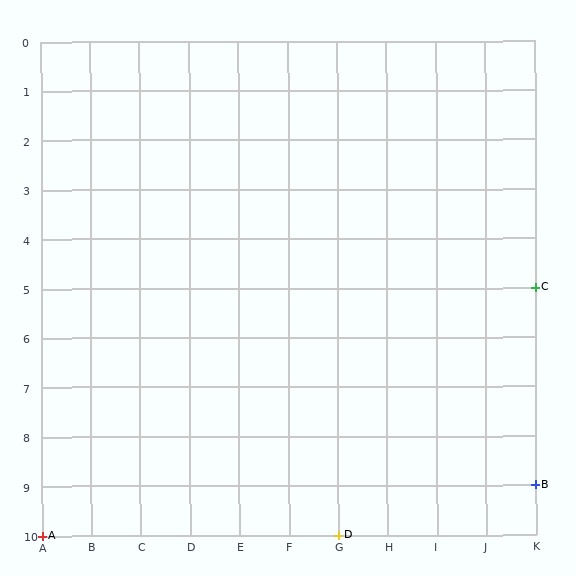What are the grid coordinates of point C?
Point C is at grid coordinates (K, 5).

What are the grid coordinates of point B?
Point B is at grid coordinates (K, 9).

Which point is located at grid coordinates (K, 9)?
Point B is at (K, 9).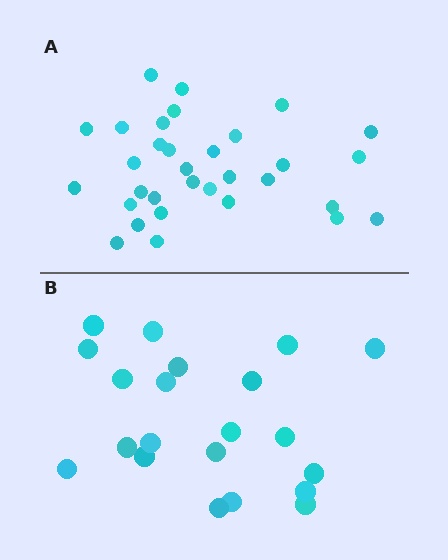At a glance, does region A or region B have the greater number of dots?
Region A (the top region) has more dots.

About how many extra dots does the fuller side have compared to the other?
Region A has roughly 12 or so more dots than region B.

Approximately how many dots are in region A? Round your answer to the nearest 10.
About 30 dots. (The exact count is 32, which rounds to 30.)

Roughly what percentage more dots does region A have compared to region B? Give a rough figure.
About 50% more.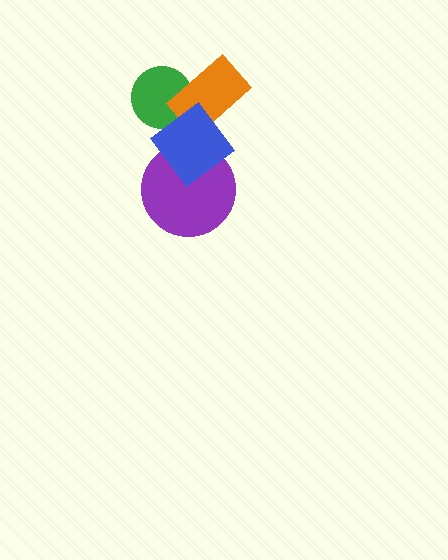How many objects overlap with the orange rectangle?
2 objects overlap with the orange rectangle.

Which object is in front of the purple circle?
The blue diamond is in front of the purple circle.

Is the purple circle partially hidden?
Yes, it is partially covered by another shape.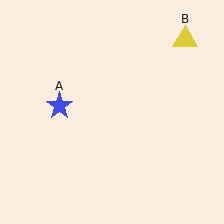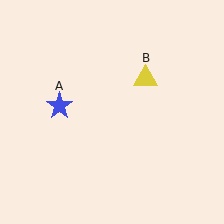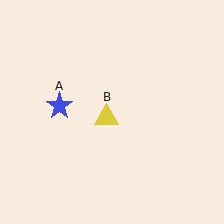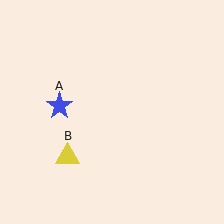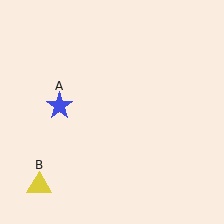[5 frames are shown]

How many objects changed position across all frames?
1 object changed position: yellow triangle (object B).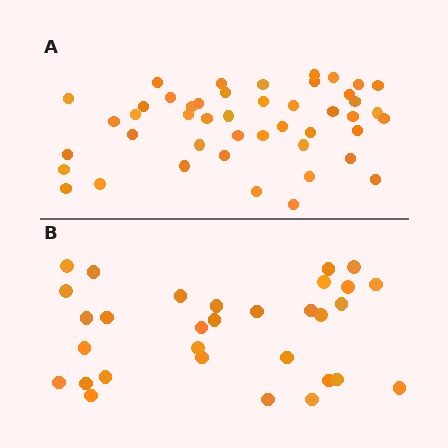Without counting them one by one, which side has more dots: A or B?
Region A (the top region) has more dots.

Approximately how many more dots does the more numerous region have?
Region A has approximately 15 more dots than region B.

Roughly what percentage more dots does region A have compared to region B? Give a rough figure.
About 50% more.